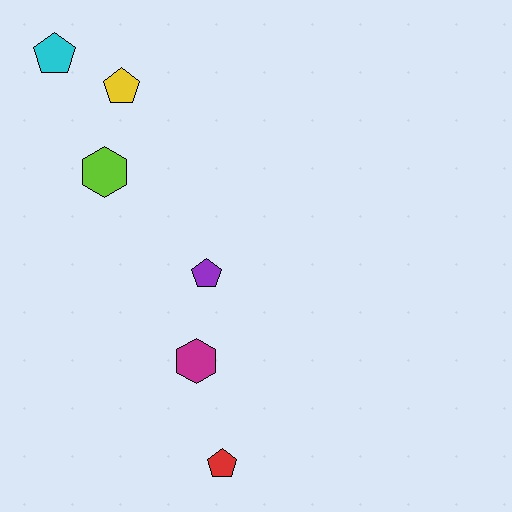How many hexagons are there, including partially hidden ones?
There are 2 hexagons.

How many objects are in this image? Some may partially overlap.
There are 6 objects.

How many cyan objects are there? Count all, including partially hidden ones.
There is 1 cyan object.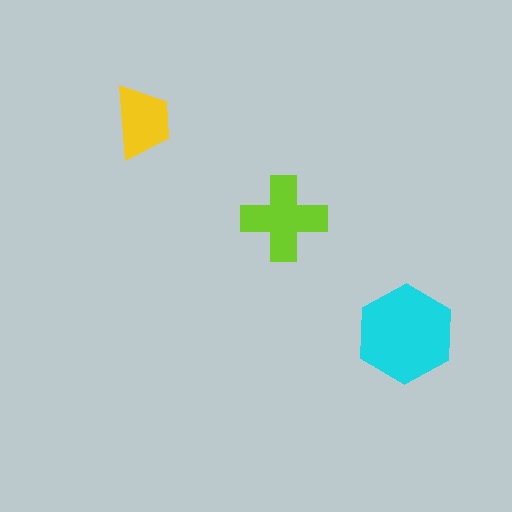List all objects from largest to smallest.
The cyan hexagon, the lime cross, the yellow trapezoid.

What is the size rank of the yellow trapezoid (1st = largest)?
3rd.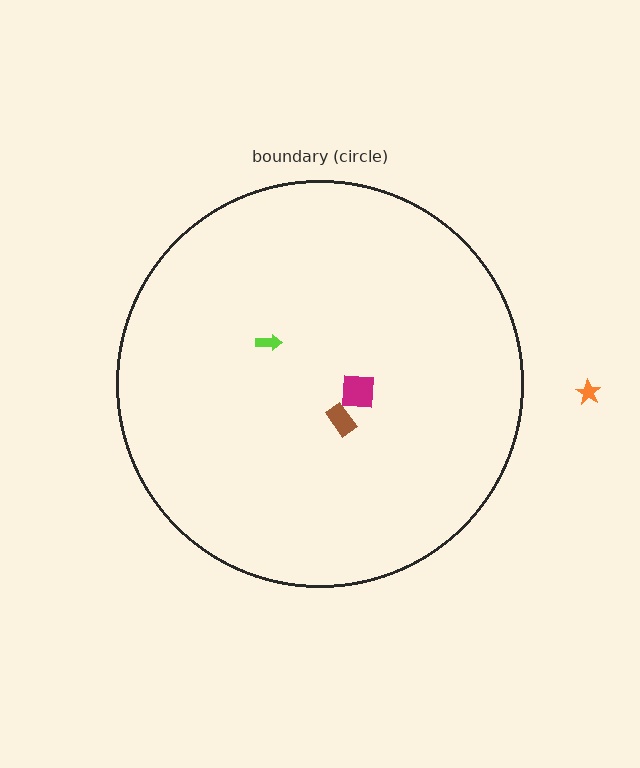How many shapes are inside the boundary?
3 inside, 1 outside.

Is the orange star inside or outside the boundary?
Outside.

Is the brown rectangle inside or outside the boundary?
Inside.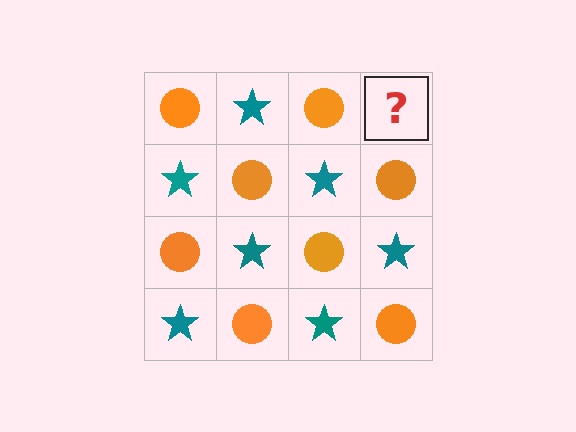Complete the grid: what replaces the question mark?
The question mark should be replaced with a teal star.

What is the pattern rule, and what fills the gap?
The rule is that it alternates orange circle and teal star in a checkerboard pattern. The gap should be filled with a teal star.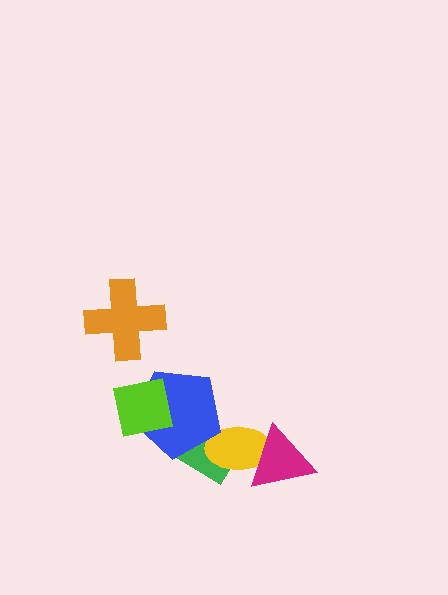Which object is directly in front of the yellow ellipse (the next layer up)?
The blue pentagon is directly in front of the yellow ellipse.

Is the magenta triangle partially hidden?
No, no other shape covers it.